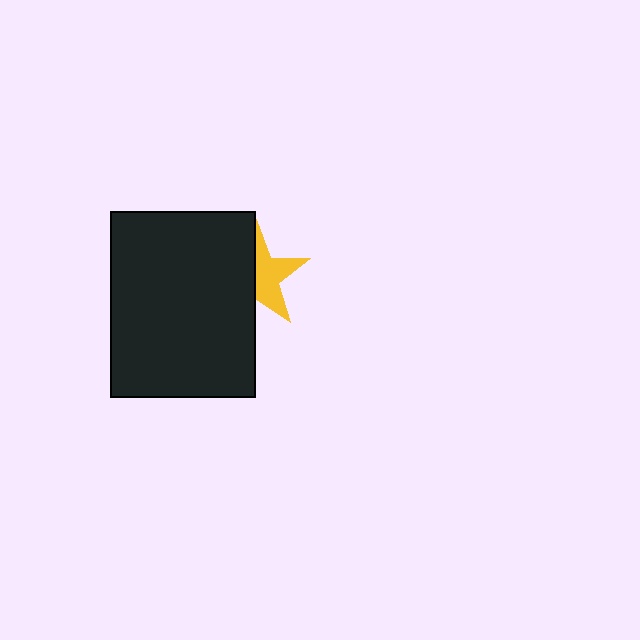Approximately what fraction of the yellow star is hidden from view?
Roughly 48% of the yellow star is hidden behind the black rectangle.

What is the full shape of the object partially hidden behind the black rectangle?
The partially hidden object is a yellow star.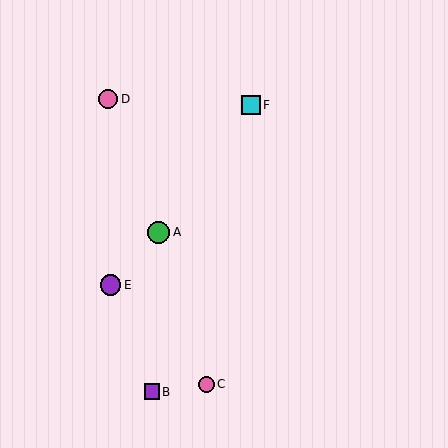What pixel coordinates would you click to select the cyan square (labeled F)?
Click at (251, 105) to select the cyan square F.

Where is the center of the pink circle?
The center of the pink circle is at (108, 99).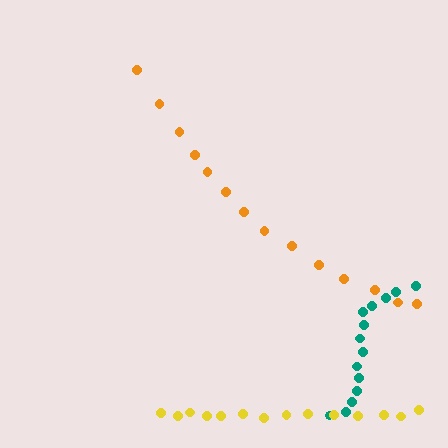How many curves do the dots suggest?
There are 3 distinct paths.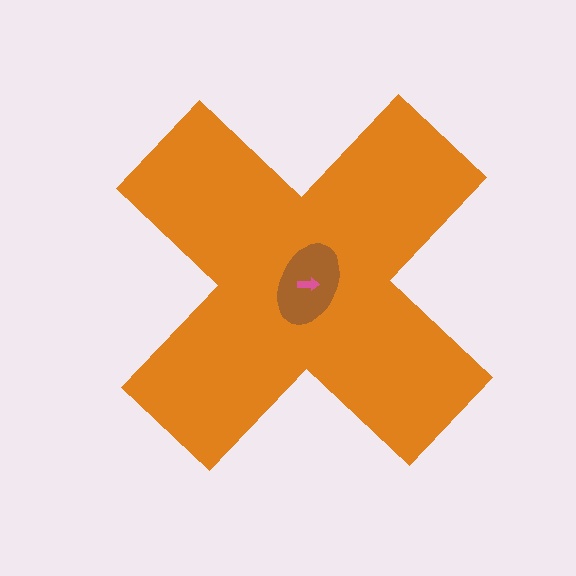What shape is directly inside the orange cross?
The brown ellipse.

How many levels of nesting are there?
3.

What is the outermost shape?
The orange cross.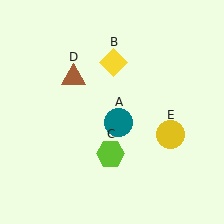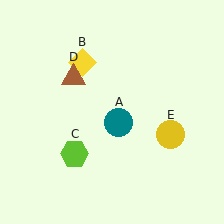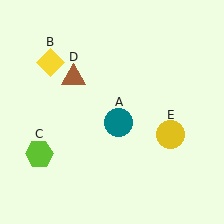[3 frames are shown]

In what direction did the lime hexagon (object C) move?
The lime hexagon (object C) moved left.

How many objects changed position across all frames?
2 objects changed position: yellow diamond (object B), lime hexagon (object C).